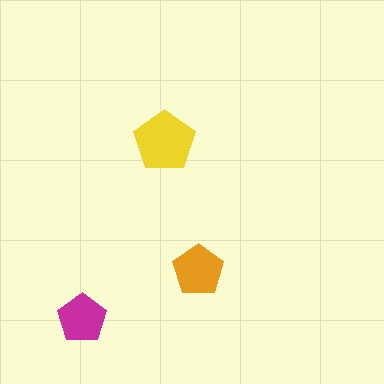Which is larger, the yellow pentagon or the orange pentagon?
The yellow one.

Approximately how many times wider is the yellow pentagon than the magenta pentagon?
About 1.5 times wider.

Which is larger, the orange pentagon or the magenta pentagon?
The orange one.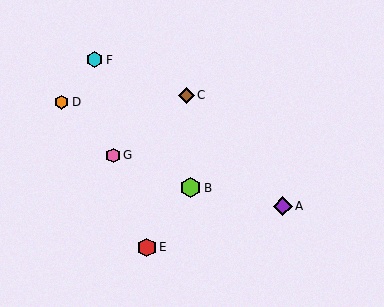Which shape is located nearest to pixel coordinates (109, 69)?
The cyan hexagon (labeled F) at (95, 60) is nearest to that location.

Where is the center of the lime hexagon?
The center of the lime hexagon is at (190, 188).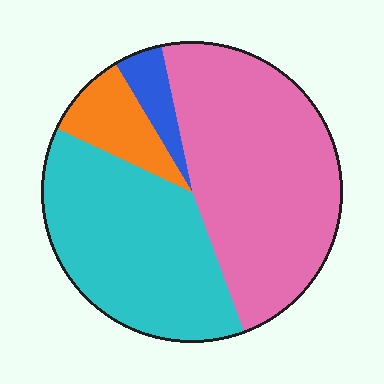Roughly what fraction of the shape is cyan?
Cyan covers about 40% of the shape.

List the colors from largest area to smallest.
From largest to smallest: pink, cyan, orange, blue.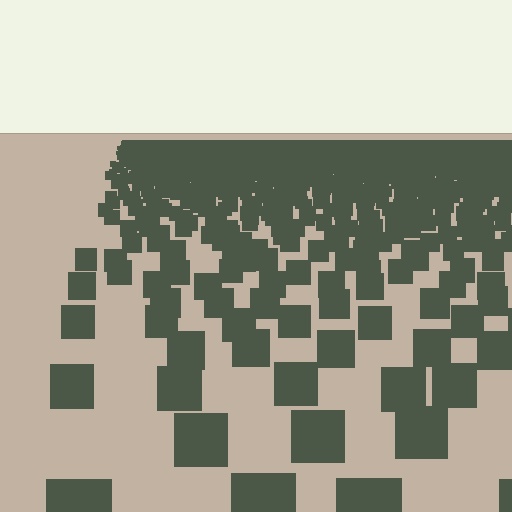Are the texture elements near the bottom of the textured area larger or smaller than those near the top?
Larger. Near the bottom, elements are closer to the viewer and appear at a bigger on-screen size.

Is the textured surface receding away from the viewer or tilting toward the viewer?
The surface is receding away from the viewer. Texture elements get smaller and denser toward the top.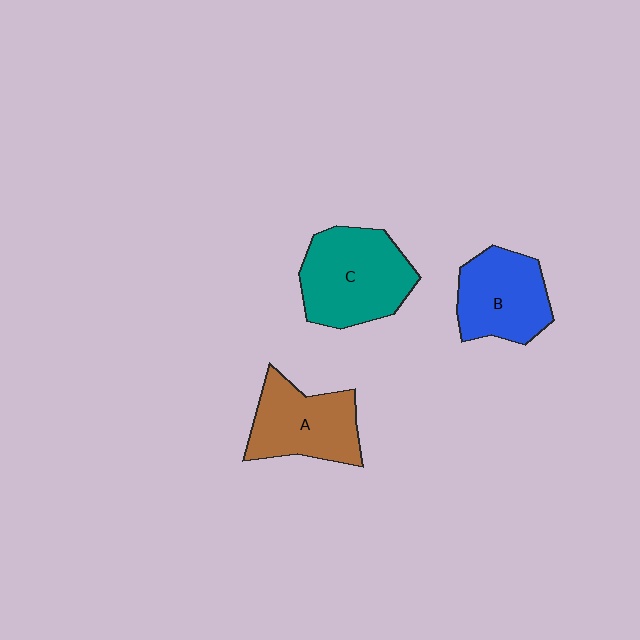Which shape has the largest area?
Shape C (teal).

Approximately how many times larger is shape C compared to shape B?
Approximately 1.3 times.